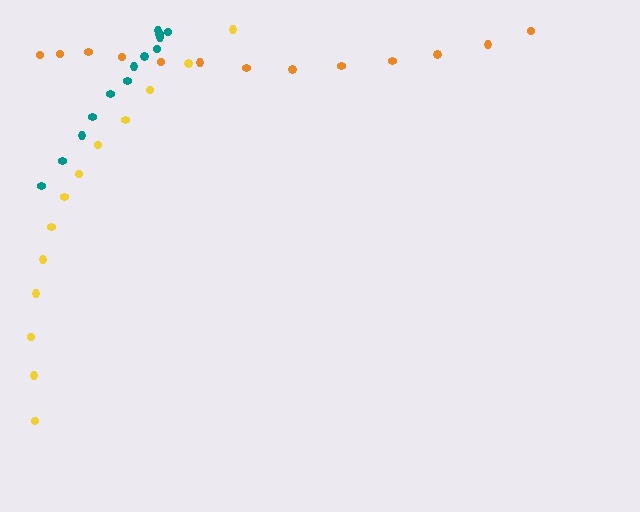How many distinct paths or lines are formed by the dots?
There are 3 distinct paths.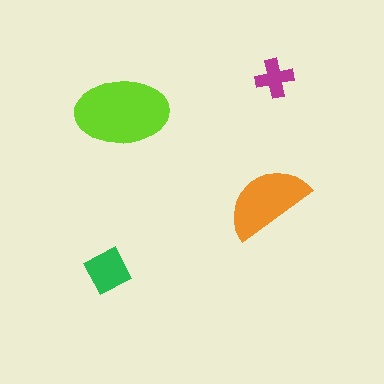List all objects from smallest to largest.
The magenta cross, the green diamond, the orange semicircle, the lime ellipse.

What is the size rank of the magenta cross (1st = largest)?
4th.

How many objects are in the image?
There are 4 objects in the image.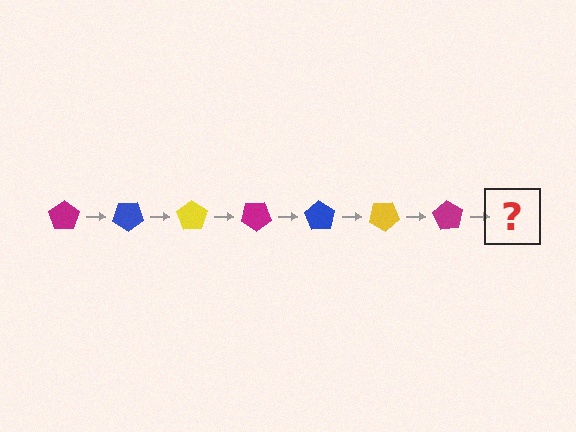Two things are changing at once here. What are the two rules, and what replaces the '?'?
The two rules are that it rotates 35 degrees each step and the color cycles through magenta, blue, and yellow. The '?' should be a blue pentagon, rotated 245 degrees from the start.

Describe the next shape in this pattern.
It should be a blue pentagon, rotated 245 degrees from the start.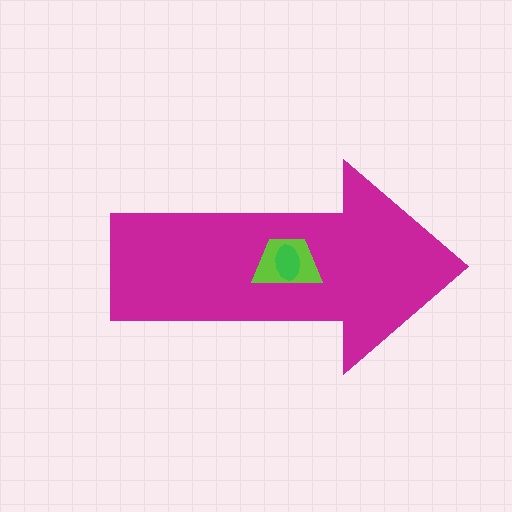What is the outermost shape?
The magenta arrow.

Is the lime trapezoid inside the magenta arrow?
Yes.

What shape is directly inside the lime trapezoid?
The green ellipse.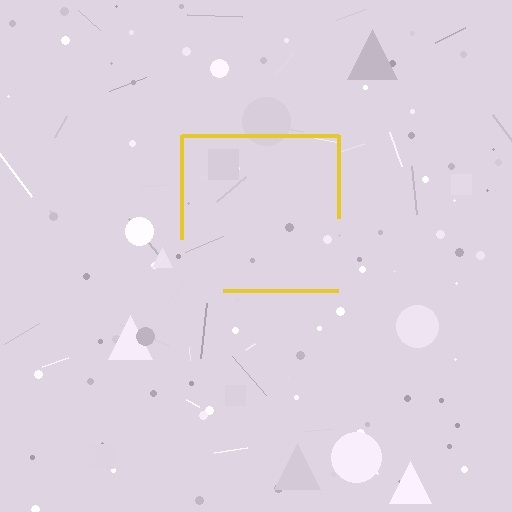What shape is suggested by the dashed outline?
The dashed outline suggests a square.